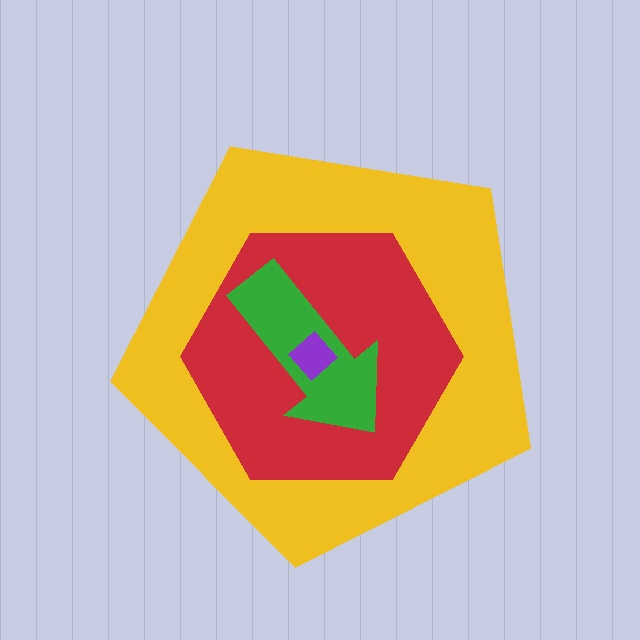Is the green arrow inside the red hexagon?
Yes.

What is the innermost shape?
The purple diamond.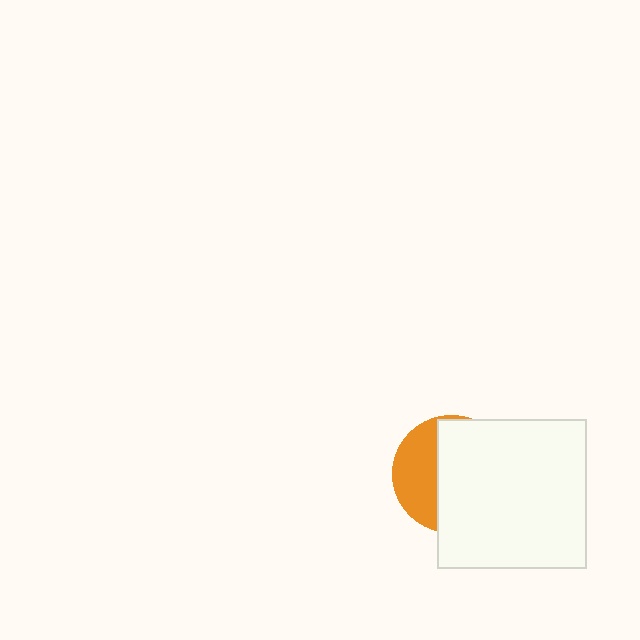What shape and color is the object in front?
The object in front is a white square.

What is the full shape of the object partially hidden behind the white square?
The partially hidden object is an orange circle.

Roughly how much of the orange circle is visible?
A small part of it is visible (roughly 36%).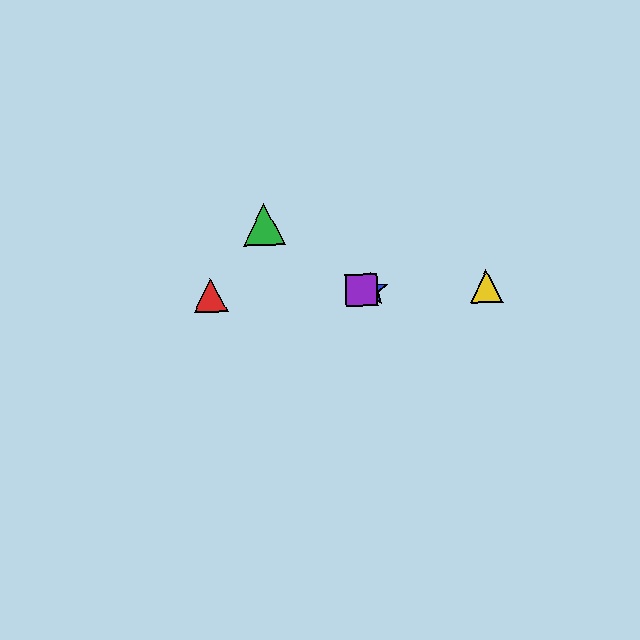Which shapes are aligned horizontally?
The red triangle, the blue star, the yellow triangle, the purple square are aligned horizontally.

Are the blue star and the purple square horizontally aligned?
Yes, both are at y≈290.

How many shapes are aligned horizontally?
4 shapes (the red triangle, the blue star, the yellow triangle, the purple square) are aligned horizontally.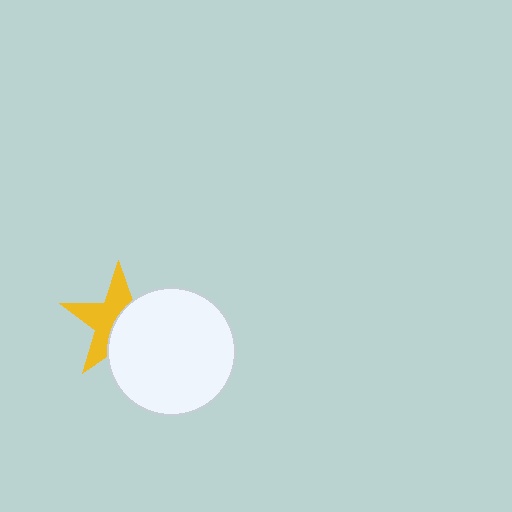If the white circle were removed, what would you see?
You would see the complete yellow star.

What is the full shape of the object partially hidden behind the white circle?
The partially hidden object is a yellow star.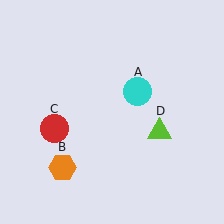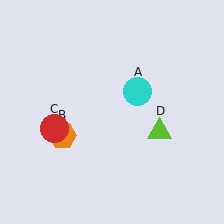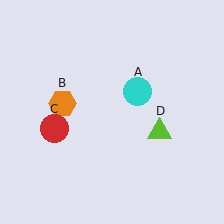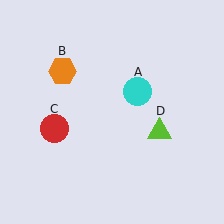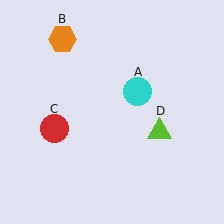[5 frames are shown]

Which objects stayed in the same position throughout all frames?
Cyan circle (object A) and red circle (object C) and lime triangle (object D) remained stationary.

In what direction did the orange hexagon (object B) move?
The orange hexagon (object B) moved up.